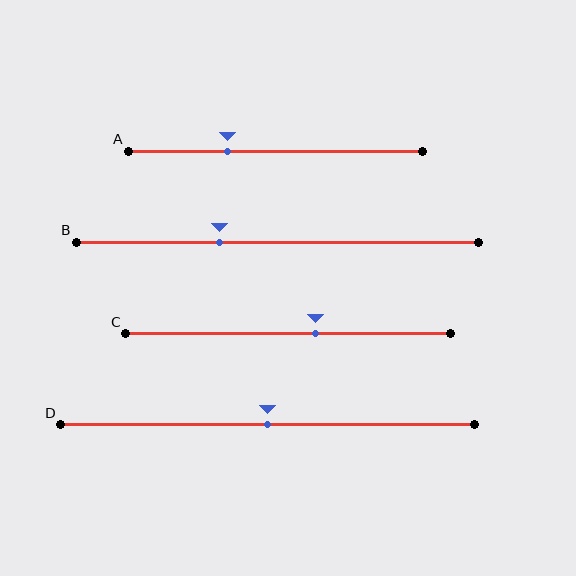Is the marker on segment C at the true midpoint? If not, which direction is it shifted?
No, the marker on segment C is shifted to the right by about 8% of the segment length.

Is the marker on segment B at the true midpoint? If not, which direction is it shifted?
No, the marker on segment B is shifted to the left by about 15% of the segment length.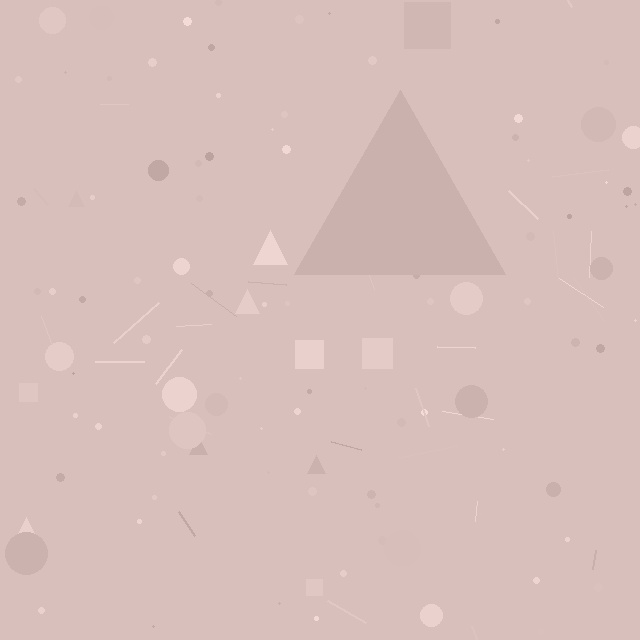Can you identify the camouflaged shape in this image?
The camouflaged shape is a triangle.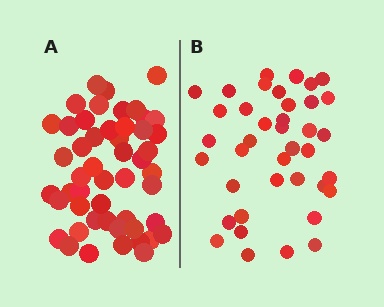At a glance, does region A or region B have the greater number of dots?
Region A (the left region) has more dots.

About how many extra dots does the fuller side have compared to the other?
Region A has roughly 12 or so more dots than region B.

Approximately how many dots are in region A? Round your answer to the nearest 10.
About 50 dots.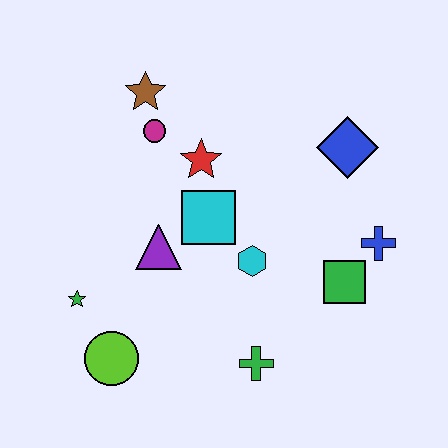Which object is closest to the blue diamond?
The blue cross is closest to the blue diamond.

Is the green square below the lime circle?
No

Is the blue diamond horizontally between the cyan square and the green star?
No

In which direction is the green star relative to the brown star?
The green star is below the brown star.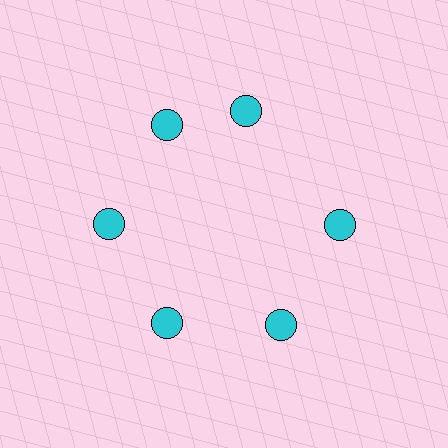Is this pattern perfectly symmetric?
No. The 6 cyan circles are arranged in a ring, but one element near the 1 o'clock position is rotated out of alignment along the ring, breaking the 6-fold rotational symmetry.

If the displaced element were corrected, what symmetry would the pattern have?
It would have 6-fold rotational symmetry — the pattern would map onto itself every 60 degrees.